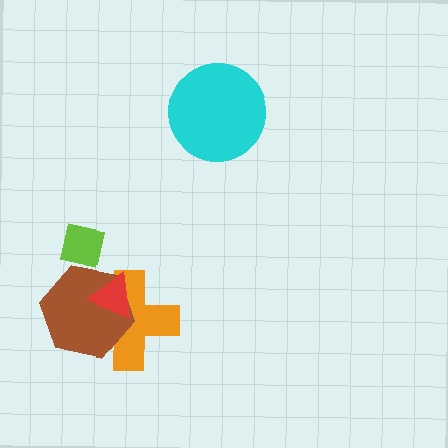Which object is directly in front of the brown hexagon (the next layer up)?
The lime square is directly in front of the brown hexagon.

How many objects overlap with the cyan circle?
0 objects overlap with the cyan circle.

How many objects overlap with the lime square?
1 object overlaps with the lime square.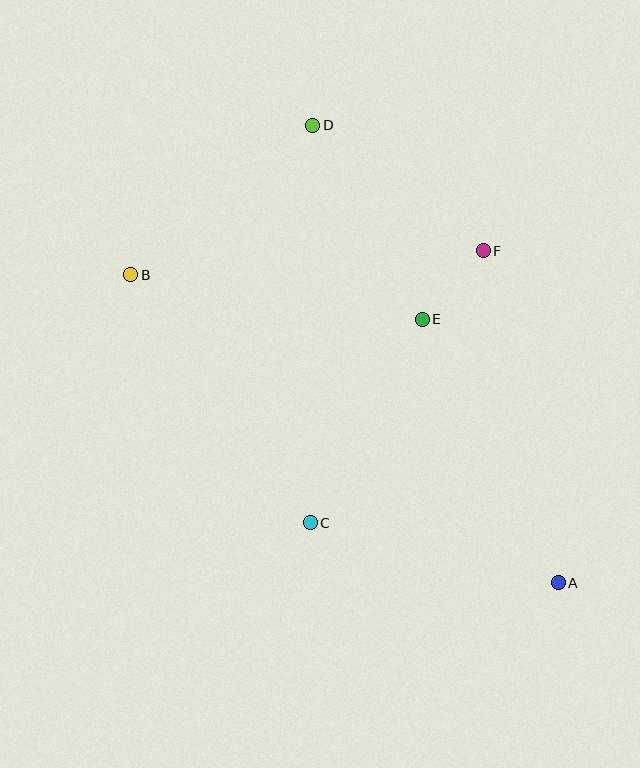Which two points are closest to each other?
Points E and F are closest to each other.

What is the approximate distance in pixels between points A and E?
The distance between A and E is approximately 297 pixels.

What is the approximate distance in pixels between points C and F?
The distance between C and F is approximately 322 pixels.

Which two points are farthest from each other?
Points A and B are farthest from each other.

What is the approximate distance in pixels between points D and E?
The distance between D and E is approximately 223 pixels.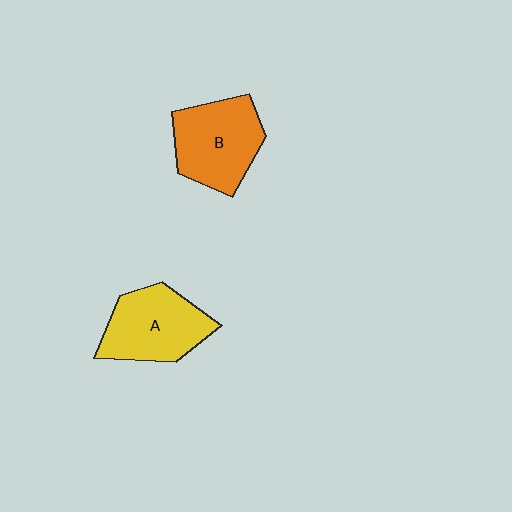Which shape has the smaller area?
Shape A (yellow).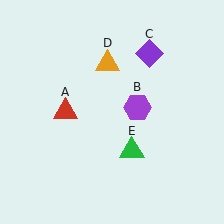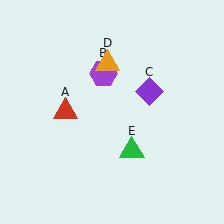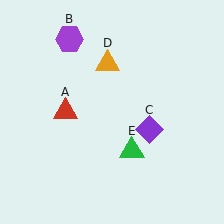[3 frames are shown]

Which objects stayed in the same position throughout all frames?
Red triangle (object A) and orange triangle (object D) and green triangle (object E) remained stationary.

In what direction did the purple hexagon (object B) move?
The purple hexagon (object B) moved up and to the left.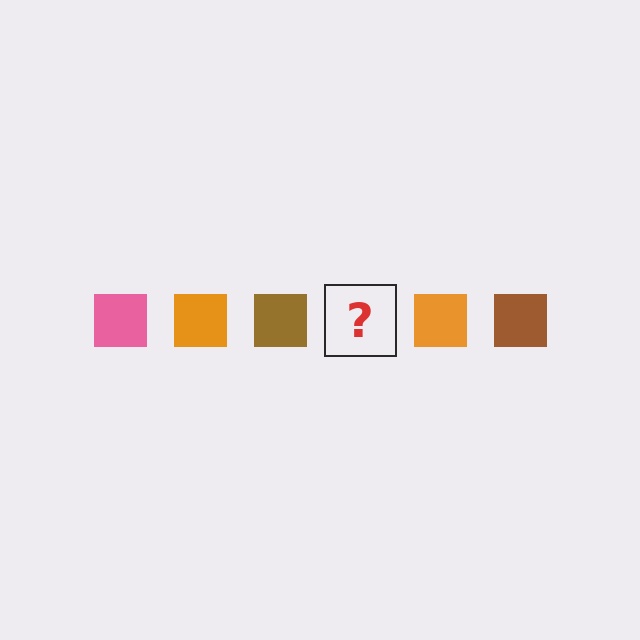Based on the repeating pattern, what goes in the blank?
The blank should be a pink square.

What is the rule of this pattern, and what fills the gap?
The rule is that the pattern cycles through pink, orange, brown squares. The gap should be filled with a pink square.